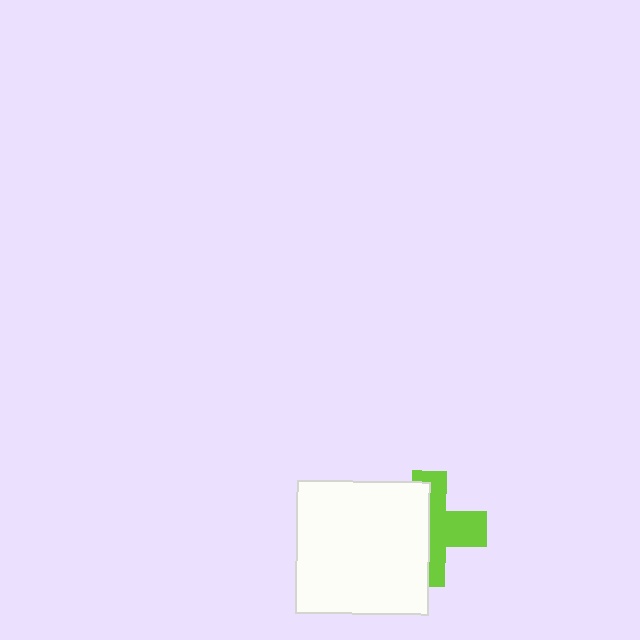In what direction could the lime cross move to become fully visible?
The lime cross could move right. That would shift it out from behind the white square entirely.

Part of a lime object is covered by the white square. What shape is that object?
It is a cross.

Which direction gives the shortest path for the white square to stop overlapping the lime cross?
Moving left gives the shortest separation.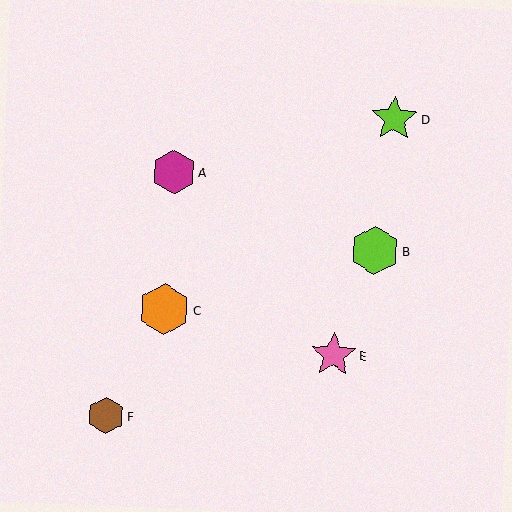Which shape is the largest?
The orange hexagon (labeled C) is the largest.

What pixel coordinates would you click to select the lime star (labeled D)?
Click at (394, 119) to select the lime star D.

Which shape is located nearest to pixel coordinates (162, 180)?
The magenta hexagon (labeled A) at (174, 172) is nearest to that location.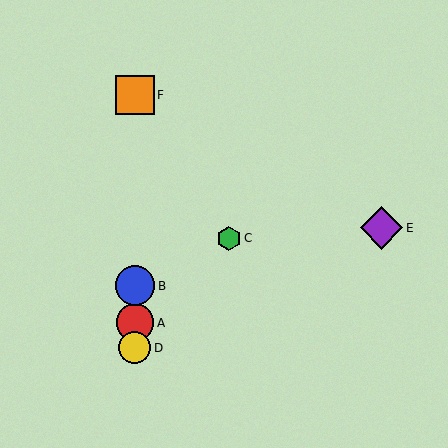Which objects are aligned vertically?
Objects A, B, D, F are aligned vertically.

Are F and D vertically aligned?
Yes, both are at x≈135.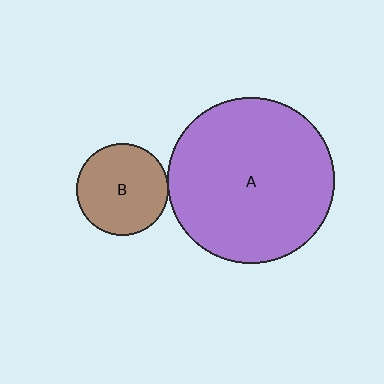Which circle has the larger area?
Circle A (purple).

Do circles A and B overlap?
Yes.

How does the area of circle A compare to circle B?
Approximately 3.2 times.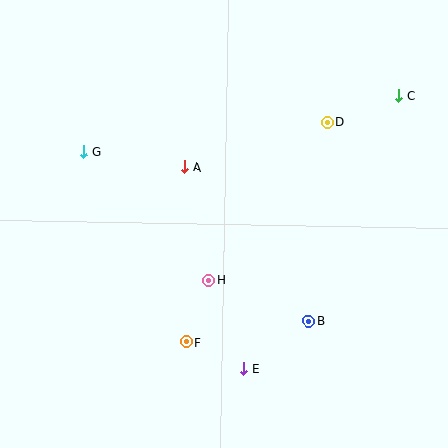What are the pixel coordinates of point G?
Point G is at (84, 152).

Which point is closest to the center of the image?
Point H at (209, 280) is closest to the center.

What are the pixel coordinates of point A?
Point A is at (185, 167).